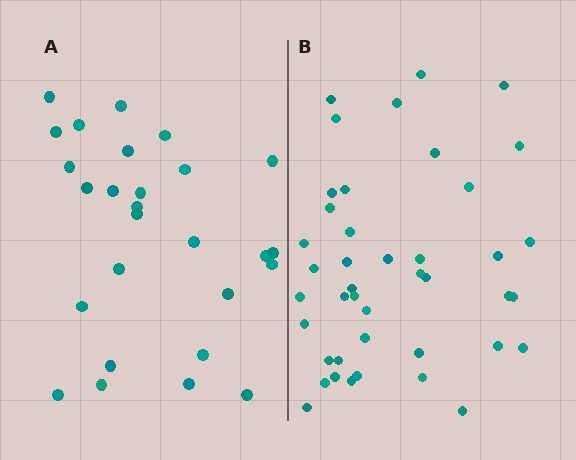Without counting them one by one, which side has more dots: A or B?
Region B (the right region) has more dots.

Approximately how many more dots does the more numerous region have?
Region B has approximately 15 more dots than region A.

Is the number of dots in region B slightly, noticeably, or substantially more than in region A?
Region B has substantially more. The ratio is roughly 1.6 to 1.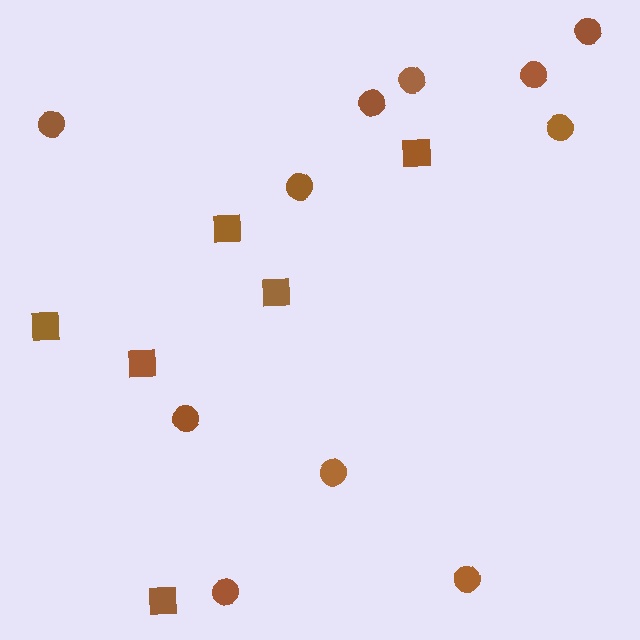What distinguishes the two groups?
There are 2 groups: one group of squares (6) and one group of circles (11).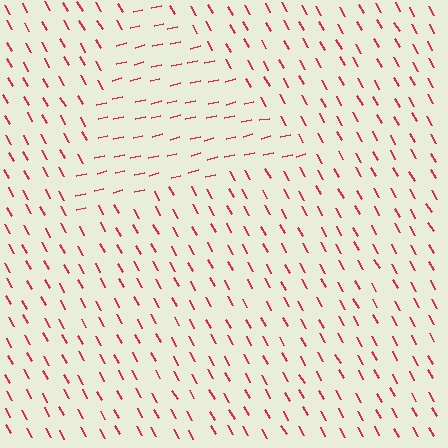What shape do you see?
I see a triangle.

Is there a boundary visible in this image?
Yes, there is a texture boundary formed by a change in line orientation.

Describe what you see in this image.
The image is filled with small red line segments. A triangle region in the image has lines oriented differently from the surrounding lines, creating a visible texture boundary.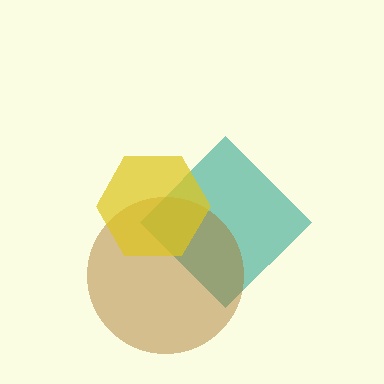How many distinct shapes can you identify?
There are 3 distinct shapes: a teal diamond, a brown circle, a yellow hexagon.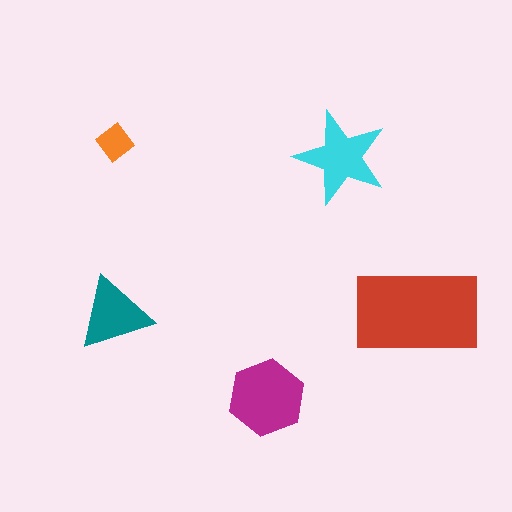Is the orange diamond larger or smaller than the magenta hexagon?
Smaller.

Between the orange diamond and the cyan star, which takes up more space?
The cyan star.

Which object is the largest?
The red rectangle.